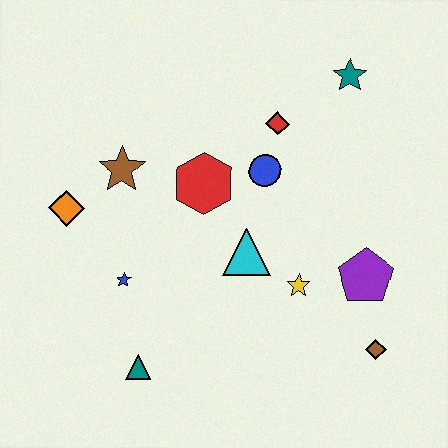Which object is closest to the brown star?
The orange diamond is closest to the brown star.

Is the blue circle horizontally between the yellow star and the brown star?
Yes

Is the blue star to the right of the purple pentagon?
No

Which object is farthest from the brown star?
The brown diamond is farthest from the brown star.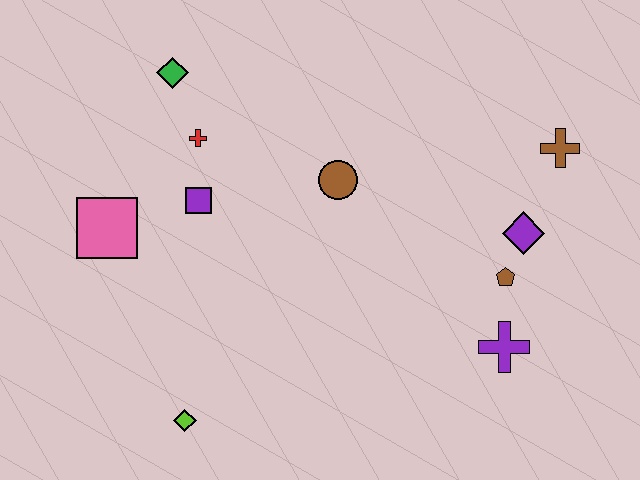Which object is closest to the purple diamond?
The brown pentagon is closest to the purple diamond.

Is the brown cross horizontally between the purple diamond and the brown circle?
No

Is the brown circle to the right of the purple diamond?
No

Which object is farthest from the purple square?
The brown cross is farthest from the purple square.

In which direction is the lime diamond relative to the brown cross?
The lime diamond is to the left of the brown cross.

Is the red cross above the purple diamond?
Yes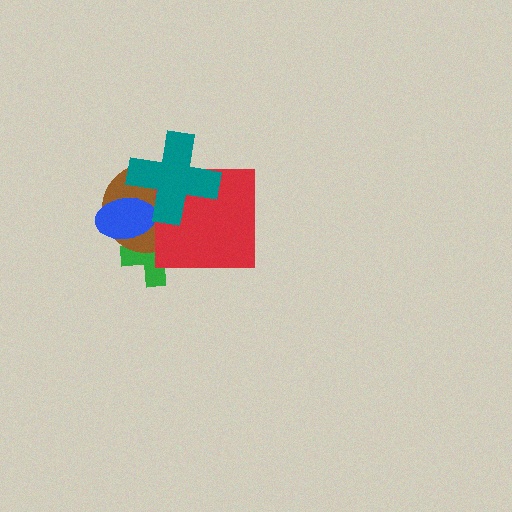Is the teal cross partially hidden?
No, no other shape covers it.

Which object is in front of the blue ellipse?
The teal cross is in front of the blue ellipse.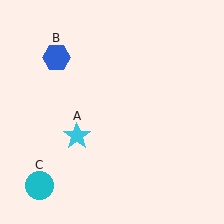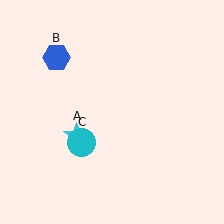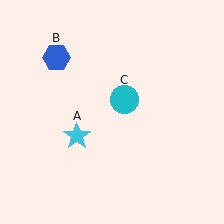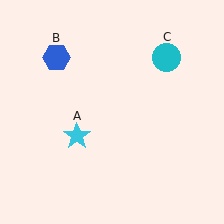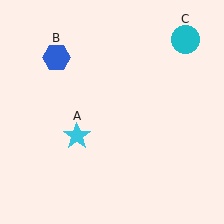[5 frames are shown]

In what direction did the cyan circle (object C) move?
The cyan circle (object C) moved up and to the right.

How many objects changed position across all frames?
1 object changed position: cyan circle (object C).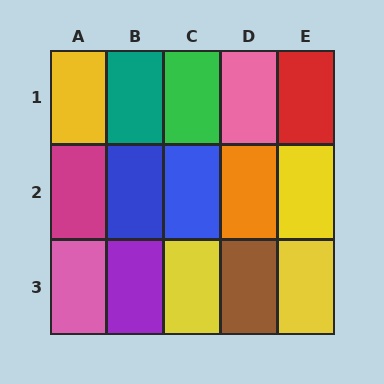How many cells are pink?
2 cells are pink.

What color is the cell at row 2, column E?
Yellow.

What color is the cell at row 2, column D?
Orange.